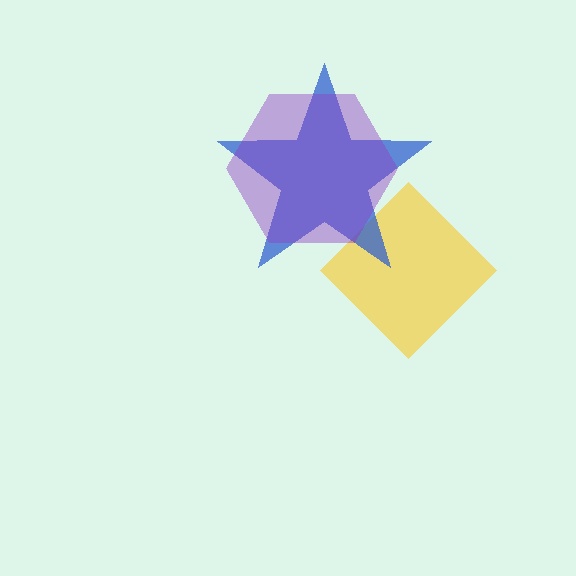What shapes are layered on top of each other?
The layered shapes are: a yellow diamond, a blue star, a purple hexagon.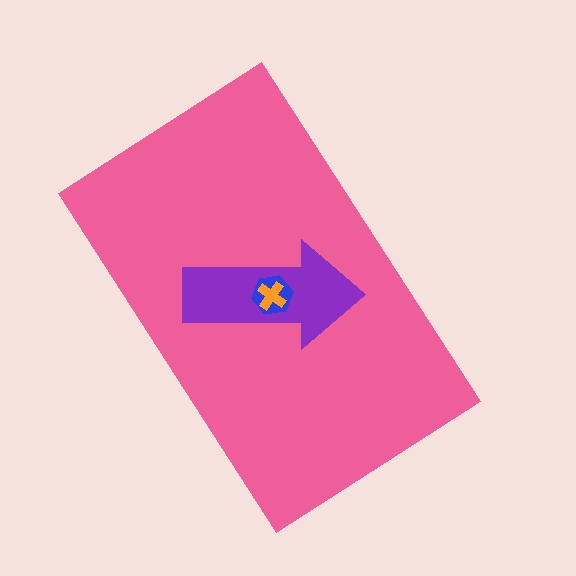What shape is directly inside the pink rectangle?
The purple arrow.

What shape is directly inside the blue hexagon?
The orange cross.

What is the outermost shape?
The pink rectangle.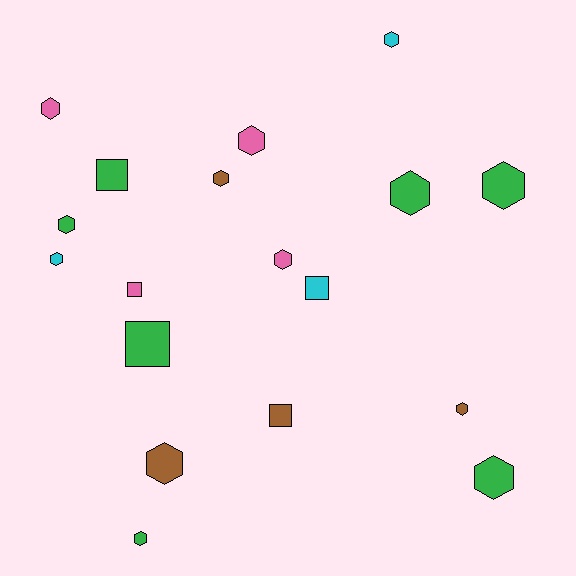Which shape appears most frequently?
Hexagon, with 13 objects.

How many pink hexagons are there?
There are 3 pink hexagons.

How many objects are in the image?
There are 18 objects.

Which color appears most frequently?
Green, with 7 objects.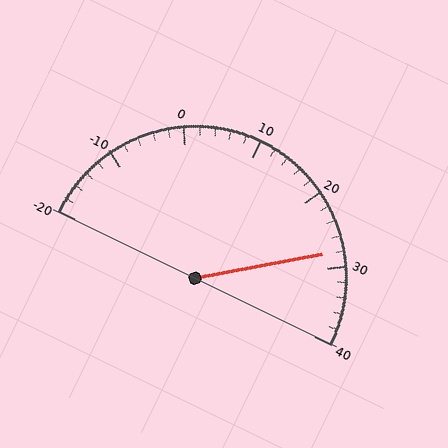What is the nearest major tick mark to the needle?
The nearest major tick mark is 30.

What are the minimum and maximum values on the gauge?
The gauge ranges from -20 to 40.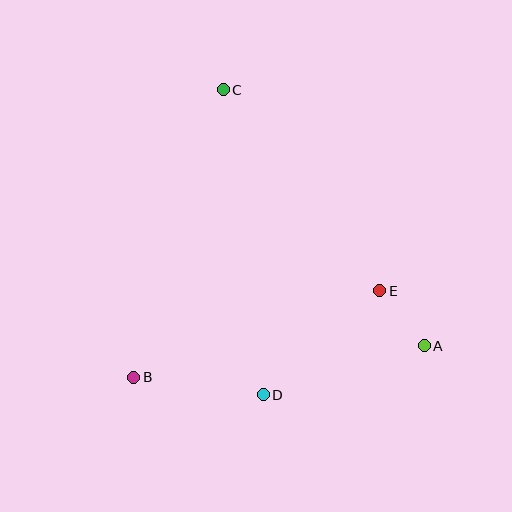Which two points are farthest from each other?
Points A and C are farthest from each other.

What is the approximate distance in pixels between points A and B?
The distance between A and B is approximately 292 pixels.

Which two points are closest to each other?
Points A and E are closest to each other.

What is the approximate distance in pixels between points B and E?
The distance between B and E is approximately 261 pixels.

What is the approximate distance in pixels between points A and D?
The distance between A and D is approximately 168 pixels.